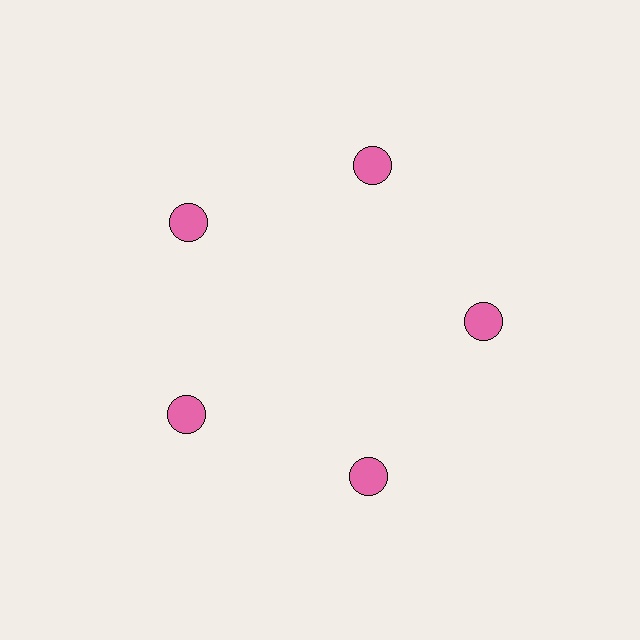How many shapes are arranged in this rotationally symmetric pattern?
There are 5 shapes, arranged in 5 groups of 1.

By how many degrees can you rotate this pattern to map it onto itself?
The pattern maps onto itself every 72 degrees of rotation.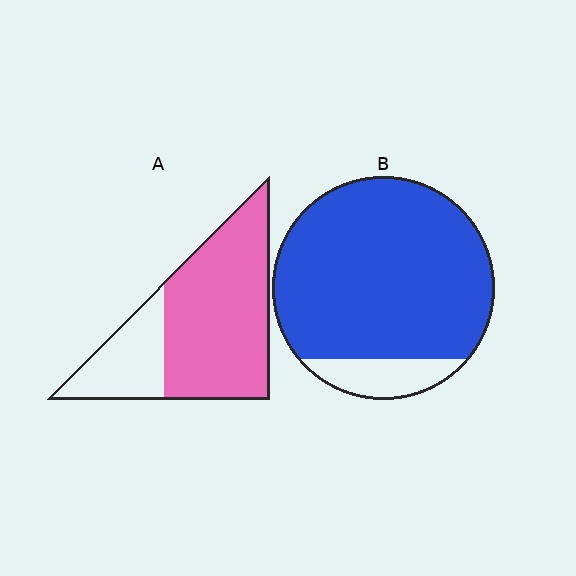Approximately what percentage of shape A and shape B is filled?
A is approximately 70% and B is approximately 85%.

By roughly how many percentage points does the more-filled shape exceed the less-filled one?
By roughly 15 percentage points (B over A).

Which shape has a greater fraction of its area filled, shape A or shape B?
Shape B.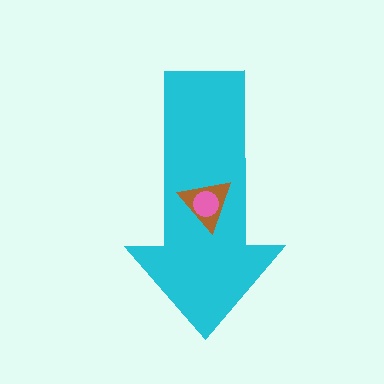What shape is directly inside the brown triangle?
The pink circle.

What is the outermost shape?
The cyan arrow.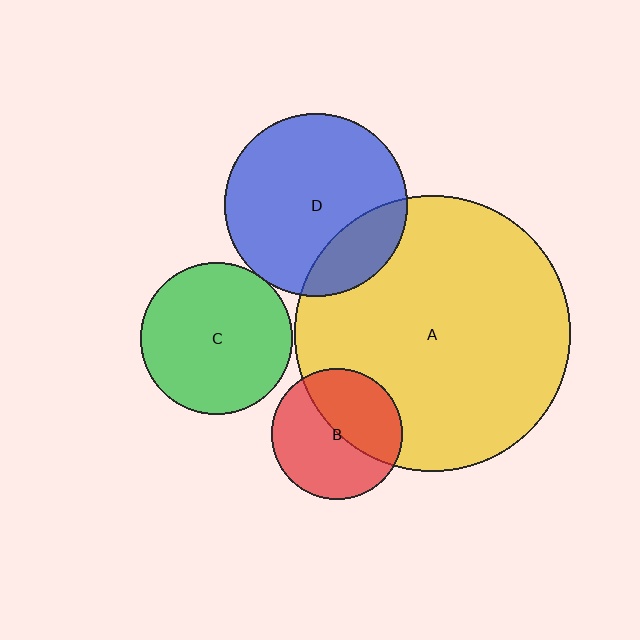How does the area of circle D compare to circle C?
Approximately 1.4 times.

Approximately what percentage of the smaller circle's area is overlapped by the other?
Approximately 45%.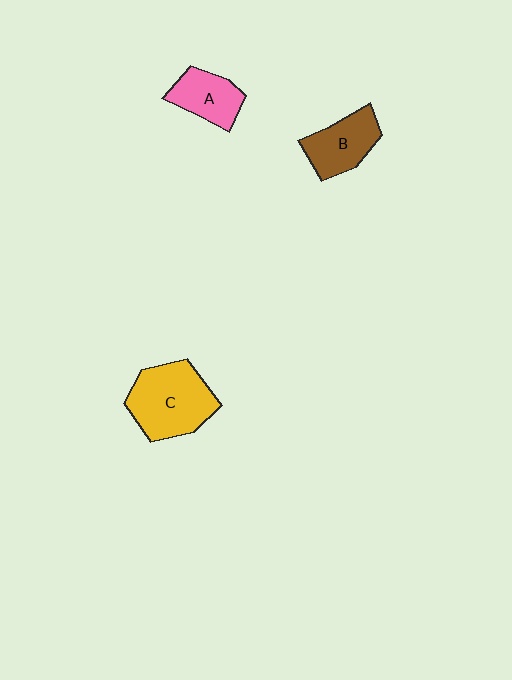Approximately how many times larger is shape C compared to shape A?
Approximately 1.8 times.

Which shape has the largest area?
Shape C (yellow).